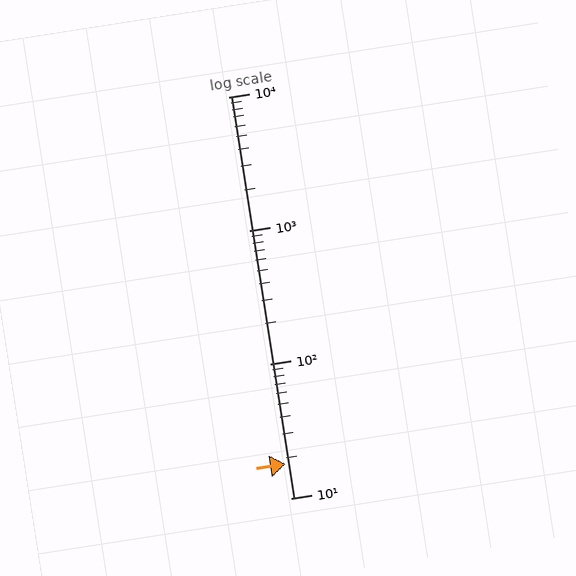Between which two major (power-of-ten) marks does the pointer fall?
The pointer is between 10 and 100.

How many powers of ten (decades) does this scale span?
The scale spans 3 decades, from 10 to 10000.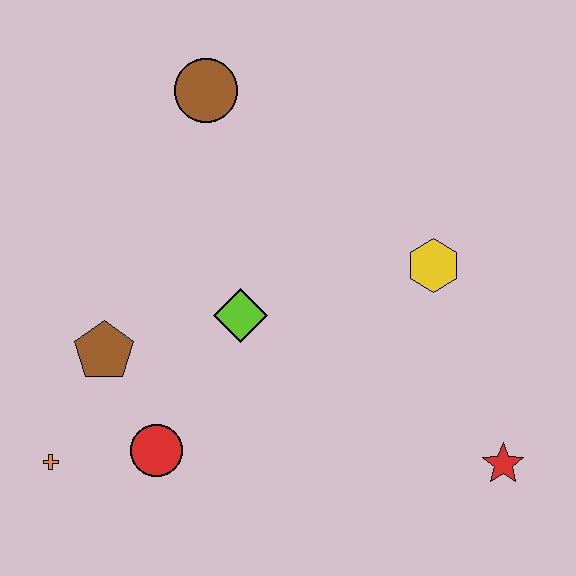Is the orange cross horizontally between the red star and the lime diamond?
No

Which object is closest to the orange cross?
The red circle is closest to the orange cross.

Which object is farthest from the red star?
The brown circle is farthest from the red star.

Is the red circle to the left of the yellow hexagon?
Yes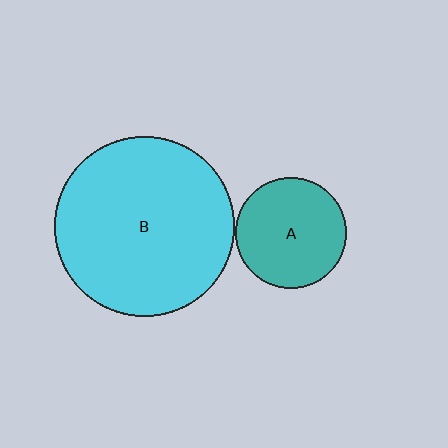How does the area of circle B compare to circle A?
Approximately 2.6 times.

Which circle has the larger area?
Circle B (cyan).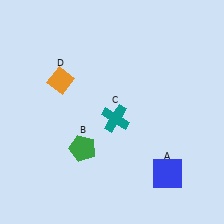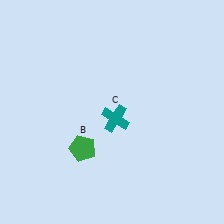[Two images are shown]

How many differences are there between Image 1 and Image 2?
There are 2 differences between the two images.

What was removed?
The orange diamond (D), the blue square (A) were removed in Image 2.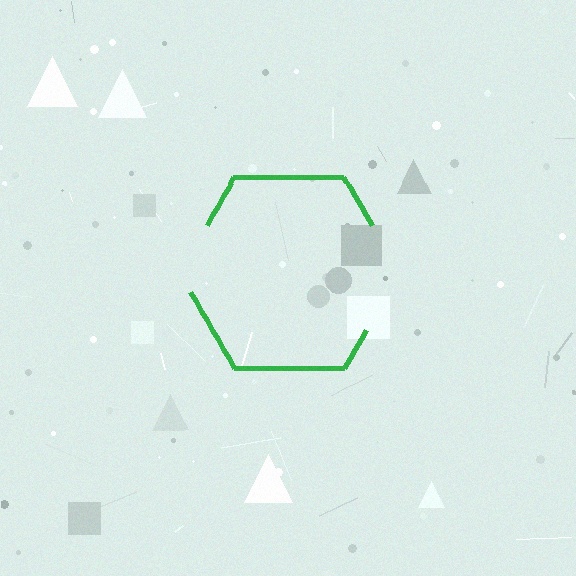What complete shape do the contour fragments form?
The contour fragments form a hexagon.